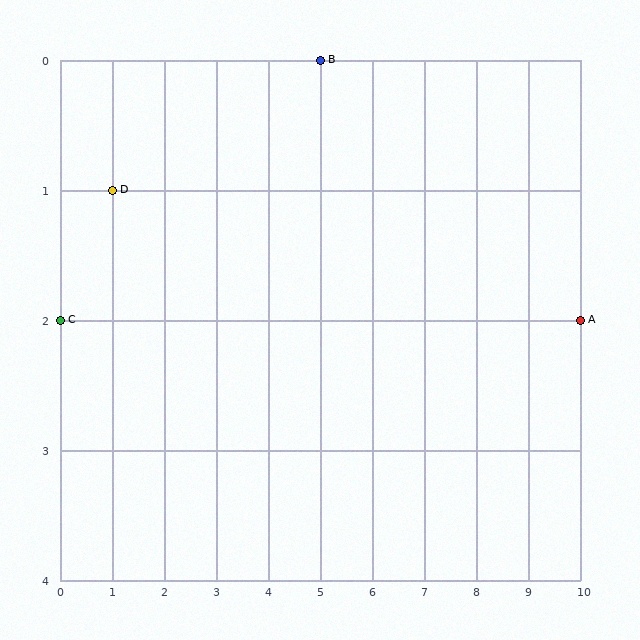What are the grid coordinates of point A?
Point A is at grid coordinates (10, 2).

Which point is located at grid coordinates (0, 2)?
Point C is at (0, 2).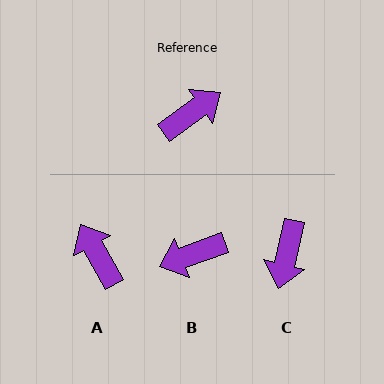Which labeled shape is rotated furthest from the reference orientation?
B, about 165 degrees away.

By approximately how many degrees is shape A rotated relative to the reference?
Approximately 84 degrees counter-clockwise.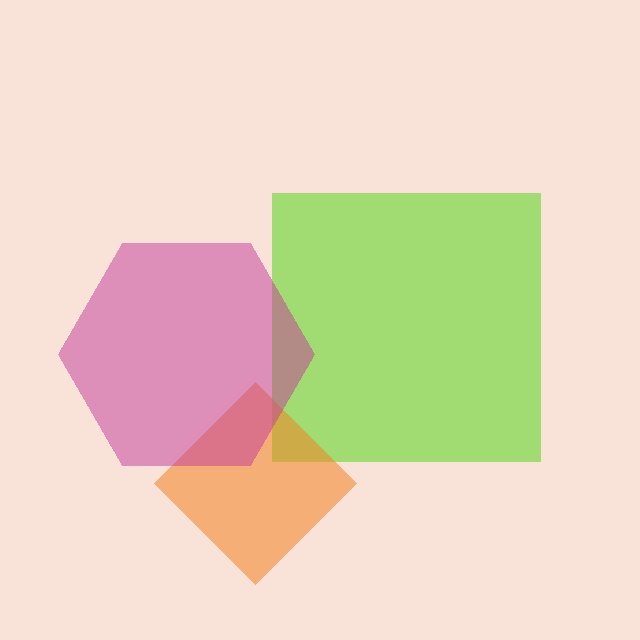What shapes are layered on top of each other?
The layered shapes are: a lime square, an orange diamond, a magenta hexagon.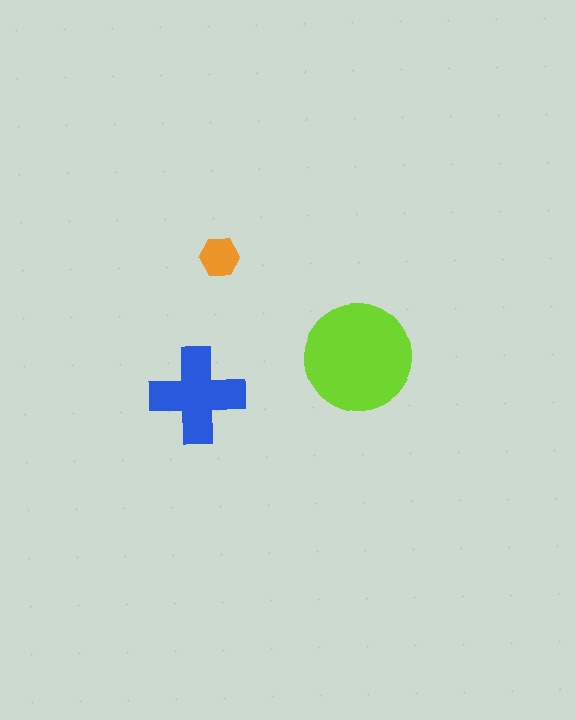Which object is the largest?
The lime circle.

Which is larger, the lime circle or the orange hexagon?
The lime circle.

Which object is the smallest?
The orange hexagon.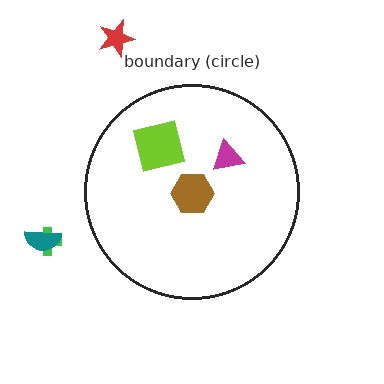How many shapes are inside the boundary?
4 inside, 3 outside.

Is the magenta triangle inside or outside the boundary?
Inside.